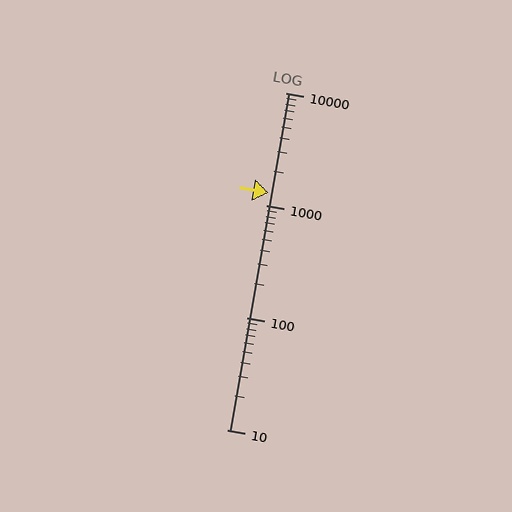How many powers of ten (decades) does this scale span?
The scale spans 3 decades, from 10 to 10000.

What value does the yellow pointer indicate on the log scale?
The pointer indicates approximately 1300.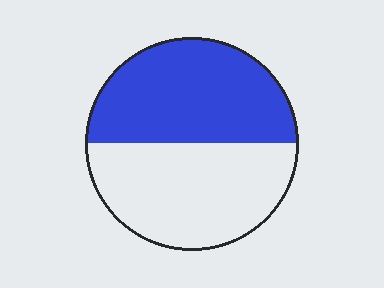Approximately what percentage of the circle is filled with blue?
Approximately 50%.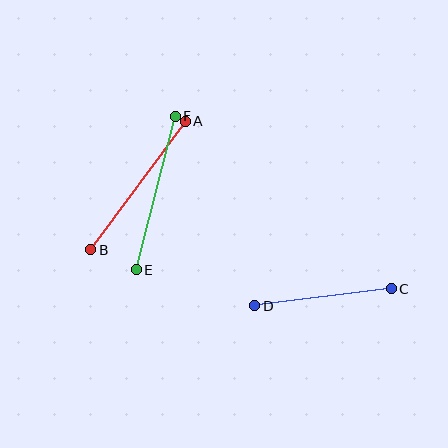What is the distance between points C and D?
The distance is approximately 138 pixels.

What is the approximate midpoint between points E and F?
The midpoint is at approximately (156, 193) pixels.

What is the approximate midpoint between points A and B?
The midpoint is at approximately (138, 186) pixels.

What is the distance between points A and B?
The distance is approximately 159 pixels.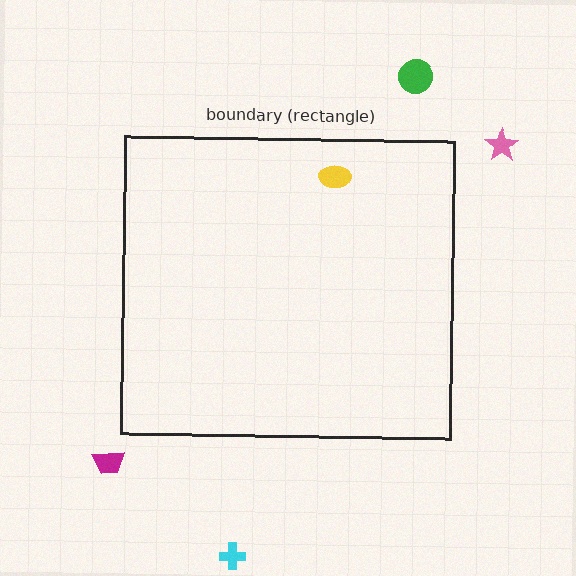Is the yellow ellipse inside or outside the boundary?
Inside.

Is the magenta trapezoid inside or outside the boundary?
Outside.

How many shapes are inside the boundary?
1 inside, 4 outside.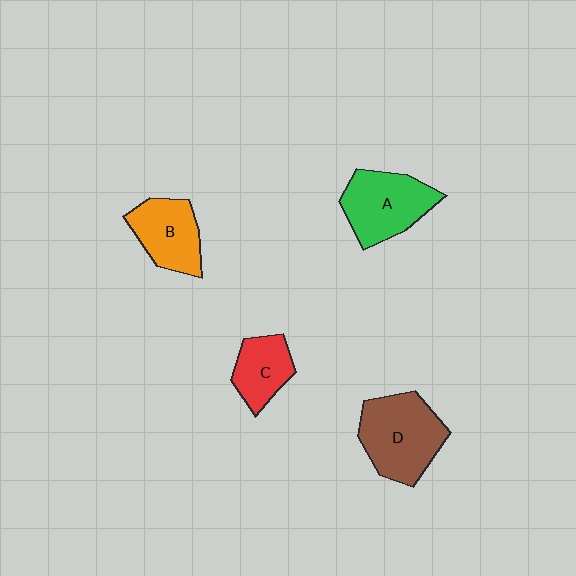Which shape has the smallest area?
Shape C (red).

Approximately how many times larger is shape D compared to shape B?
Approximately 1.4 times.